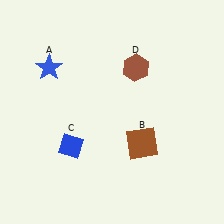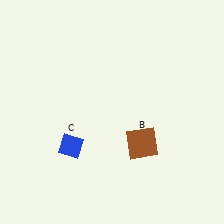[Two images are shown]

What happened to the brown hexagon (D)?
The brown hexagon (D) was removed in Image 2. It was in the top-right area of Image 1.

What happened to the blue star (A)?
The blue star (A) was removed in Image 2. It was in the top-left area of Image 1.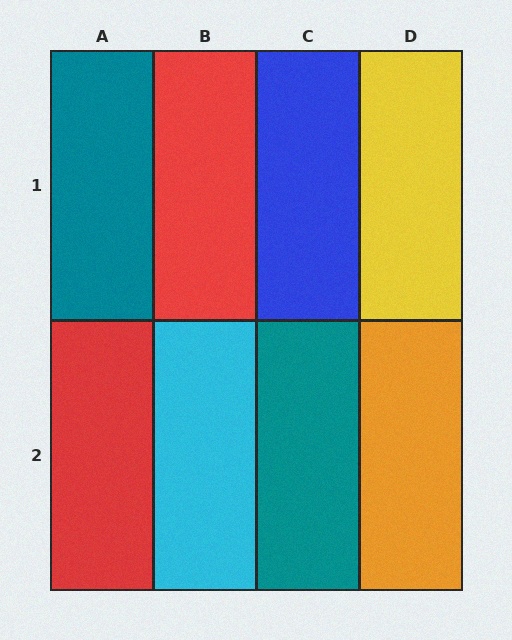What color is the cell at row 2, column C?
Teal.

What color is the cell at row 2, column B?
Cyan.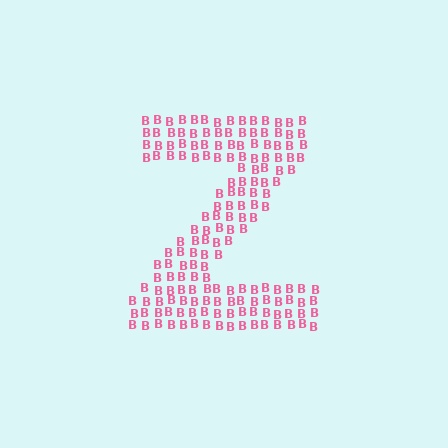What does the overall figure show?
The overall figure shows the letter Z.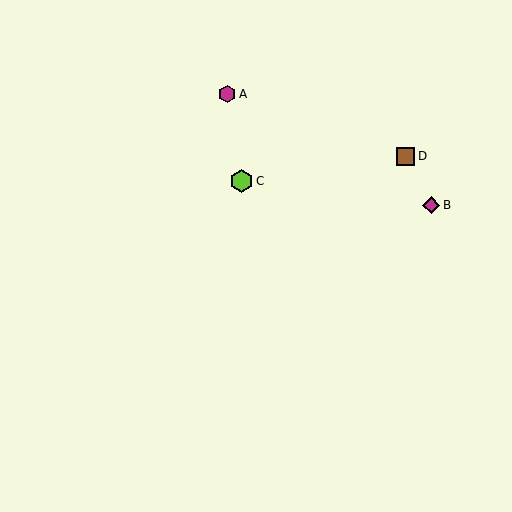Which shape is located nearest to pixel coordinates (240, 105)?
The magenta hexagon (labeled A) at (227, 94) is nearest to that location.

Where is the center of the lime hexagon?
The center of the lime hexagon is at (241, 181).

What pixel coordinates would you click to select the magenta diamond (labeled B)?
Click at (431, 205) to select the magenta diamond B.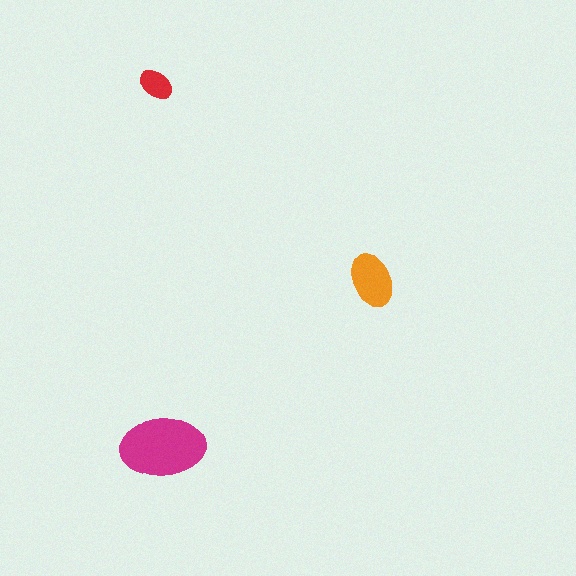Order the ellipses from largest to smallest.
the magenta one, the orange one, the red one.